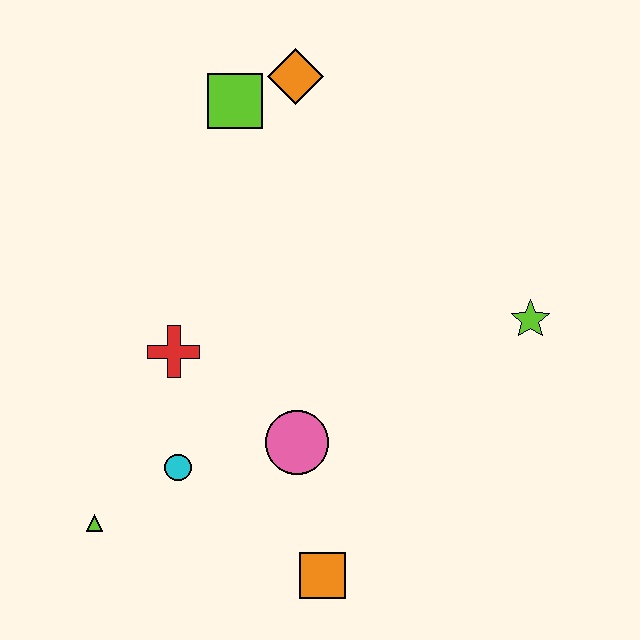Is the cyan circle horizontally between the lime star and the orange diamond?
No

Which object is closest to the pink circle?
The cyan circle is closest to the pink circle.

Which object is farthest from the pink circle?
The orange diamond is farthest from the pink circle.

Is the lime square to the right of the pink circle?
No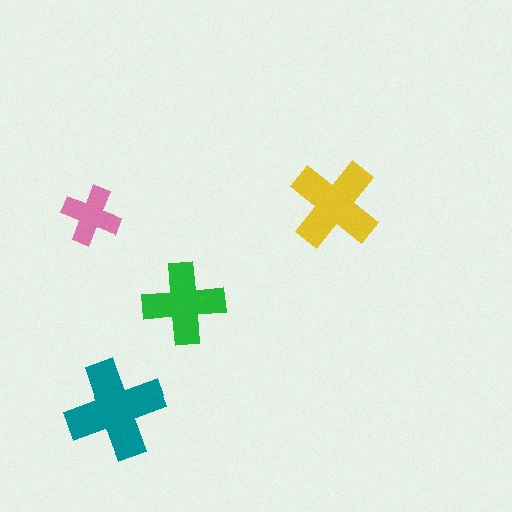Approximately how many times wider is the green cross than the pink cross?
About 1.5 times wider.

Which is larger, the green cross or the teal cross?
The teal one.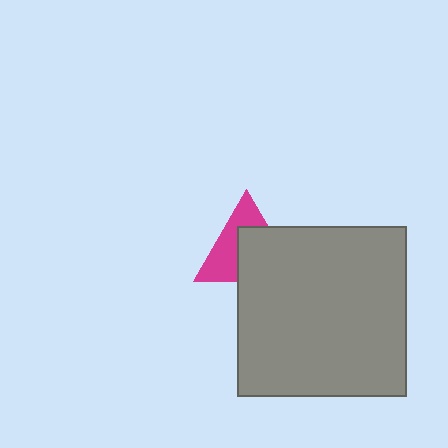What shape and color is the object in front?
The object in front is a gray square.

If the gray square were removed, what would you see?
You would see the complete magenta triangle.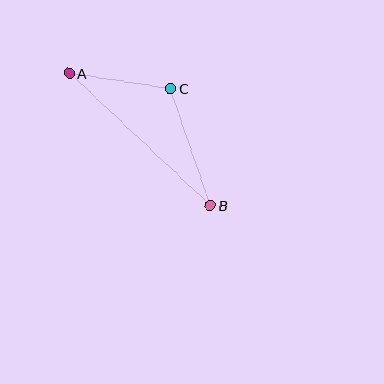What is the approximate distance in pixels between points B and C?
The distance between B and C is approximately 124 pixels.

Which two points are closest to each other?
Points A and C are closest to each other.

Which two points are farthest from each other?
Points A and B are farthest from each other.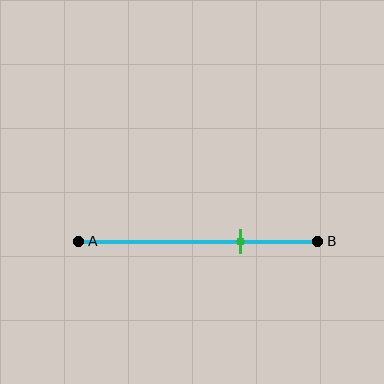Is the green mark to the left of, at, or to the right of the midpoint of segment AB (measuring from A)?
The green mark is to the right of the midpoint of segment AB.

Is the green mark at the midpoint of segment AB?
No, the mark is at about 70% from A, not at the 50% midpoint.